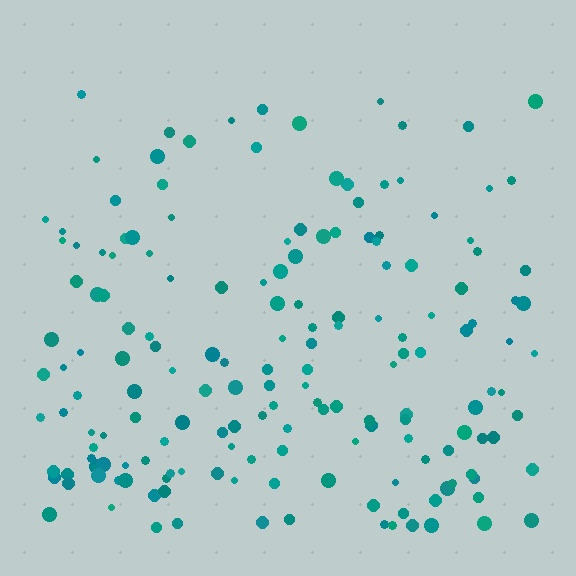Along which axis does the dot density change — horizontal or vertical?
Vertical.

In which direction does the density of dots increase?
From top to bottom, with the bottom side densest.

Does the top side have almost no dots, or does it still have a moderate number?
Still a moderate number, just noticeably fewer than the bottom.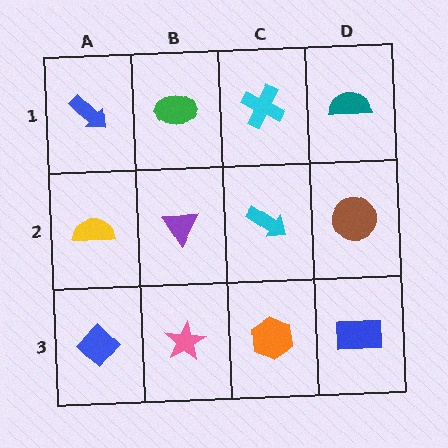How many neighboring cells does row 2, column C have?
4.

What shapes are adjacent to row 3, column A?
A yellow semicircle (row 2, column A), a pink star (row 3, column B).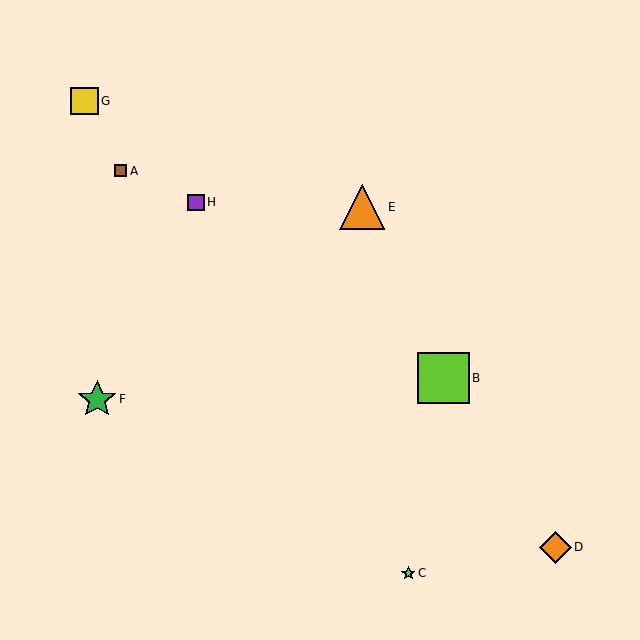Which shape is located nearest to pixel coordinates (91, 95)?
The yellow square (labeled G) at (84, 101) is nearest to that location.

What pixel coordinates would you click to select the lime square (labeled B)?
Click at (443, 378) to select the lime square B.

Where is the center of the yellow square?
The center of the yellow square is at (84, 101).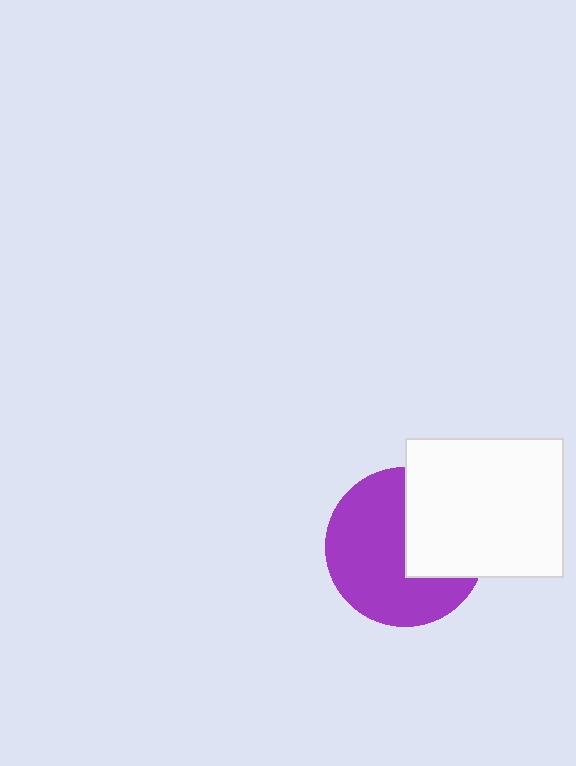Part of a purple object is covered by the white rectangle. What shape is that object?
It is a circle.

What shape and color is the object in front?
The object in front is a white rectangle.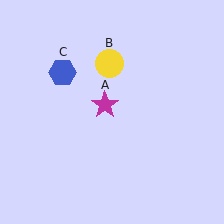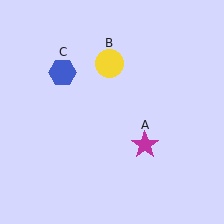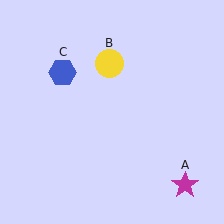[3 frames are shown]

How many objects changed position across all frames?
1 object changed position: magenta star (object A).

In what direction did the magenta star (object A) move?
The magenta star (object A) moved down and to the right.